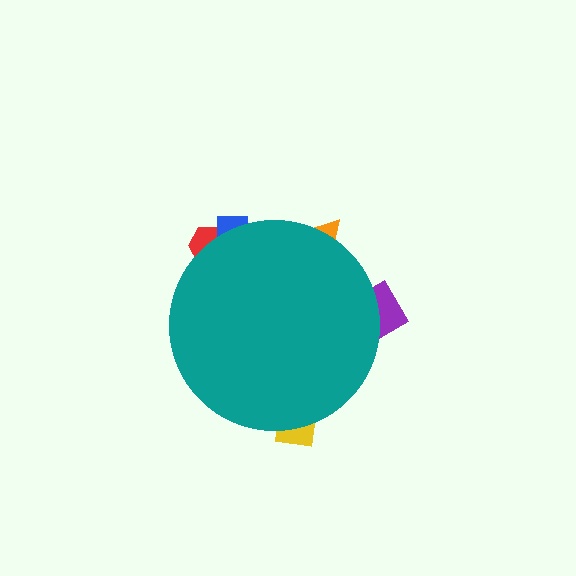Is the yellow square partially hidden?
Yes, the yellow square is partially hidden behind the teal circle.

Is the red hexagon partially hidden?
Yes, the red hexagon is partially hidden behind the teal circle.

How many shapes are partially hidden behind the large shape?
5 shapes are partially hidden.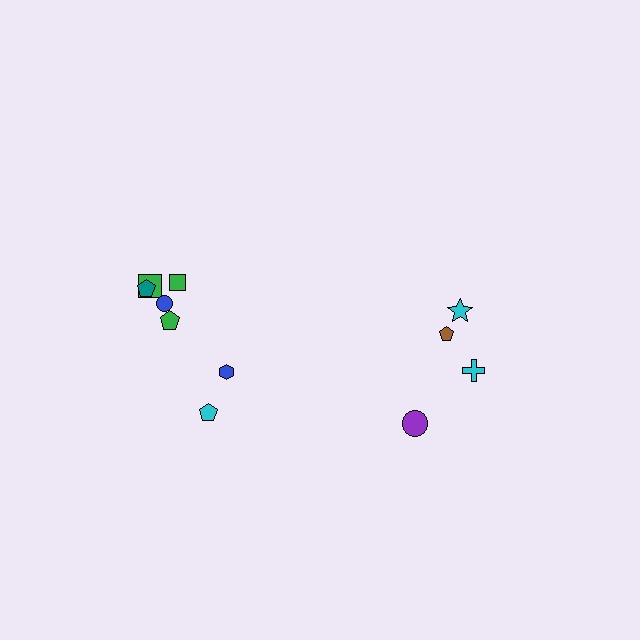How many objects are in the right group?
There are 4 objects.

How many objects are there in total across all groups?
There are 11 objects.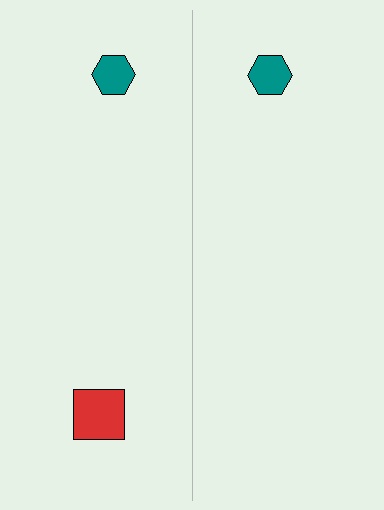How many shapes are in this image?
There are 3 shapes in this image.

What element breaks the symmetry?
A red square is missing from the right side.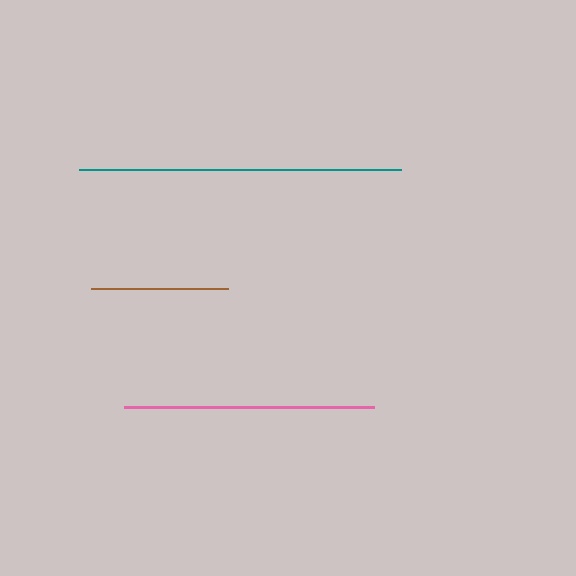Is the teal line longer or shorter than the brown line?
The teal line is longer than the brown line.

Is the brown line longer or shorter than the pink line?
The pink line is longer than the brown line.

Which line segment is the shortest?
The brown line is the shortest at approximately 138 pixels.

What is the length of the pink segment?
The pink segment is approximately 250 pixels long.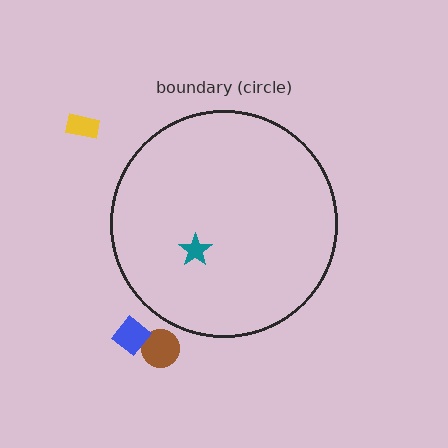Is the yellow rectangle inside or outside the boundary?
Outside.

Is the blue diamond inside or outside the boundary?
Outside.